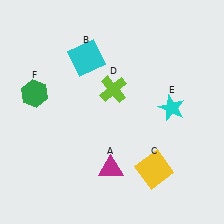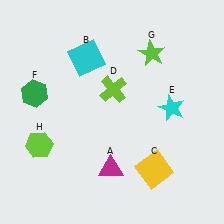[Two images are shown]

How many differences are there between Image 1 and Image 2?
There are 2 differences between the two images.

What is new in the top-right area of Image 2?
A lime star (G) was added in the top-right area of Image 2.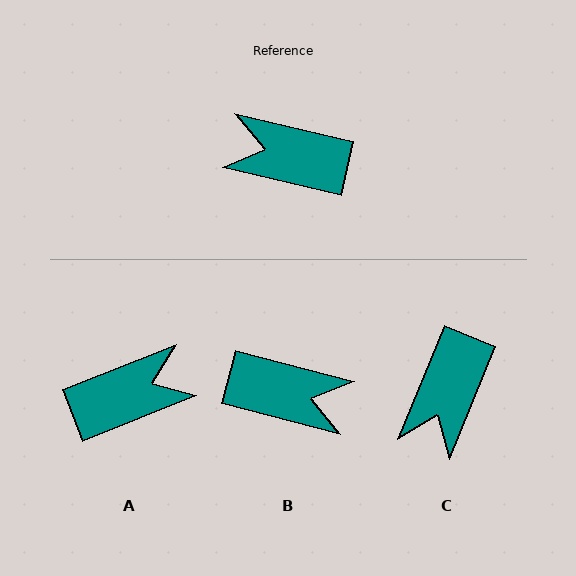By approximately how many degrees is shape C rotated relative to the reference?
Approximately 81 degrees counter-clockwise.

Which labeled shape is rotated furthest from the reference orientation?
B, about 179 degrees away.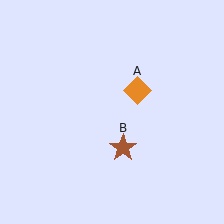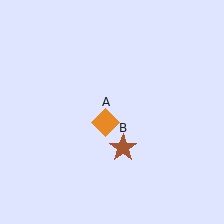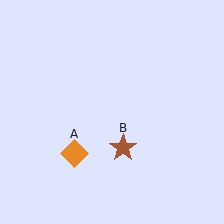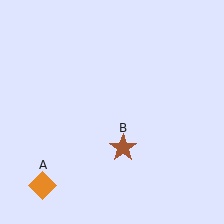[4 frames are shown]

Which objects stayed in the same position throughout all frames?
Brown star (object B) remained stationary.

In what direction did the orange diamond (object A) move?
The orange diamond (object A) moved down and to the left.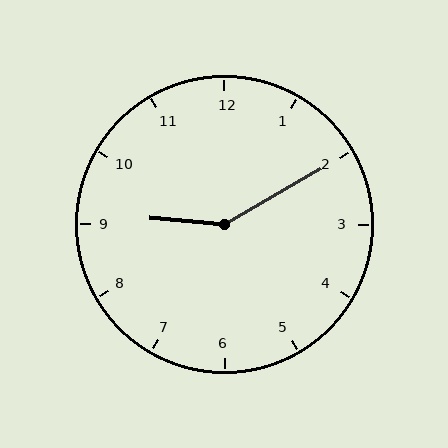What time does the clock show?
9:10.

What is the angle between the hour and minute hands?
Approximately 145 degrees.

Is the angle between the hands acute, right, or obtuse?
It is obtuse.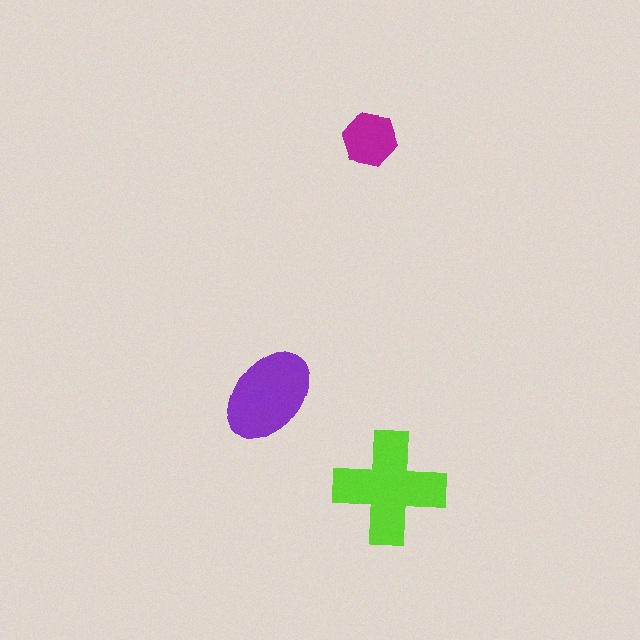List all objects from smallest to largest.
The magenta hexagon, the purple ellipse, the lime cross.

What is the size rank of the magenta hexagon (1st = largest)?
3rd.